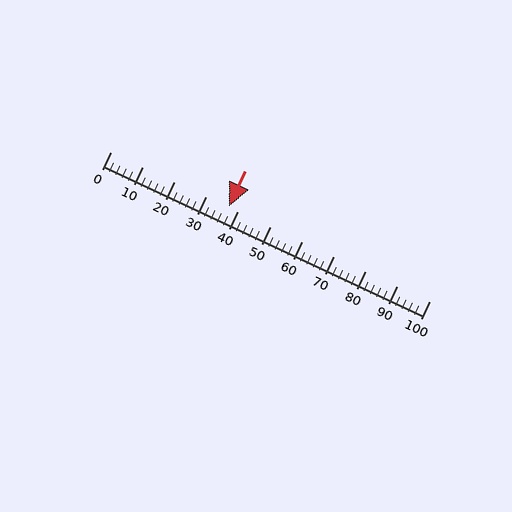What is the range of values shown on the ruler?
The ruler shows values from 0 to 100.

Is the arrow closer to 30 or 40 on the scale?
The arrow is closer to 40.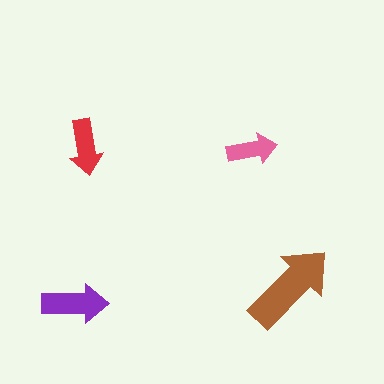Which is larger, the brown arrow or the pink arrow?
The brown one.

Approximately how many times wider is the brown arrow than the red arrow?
About 1.5 times wider.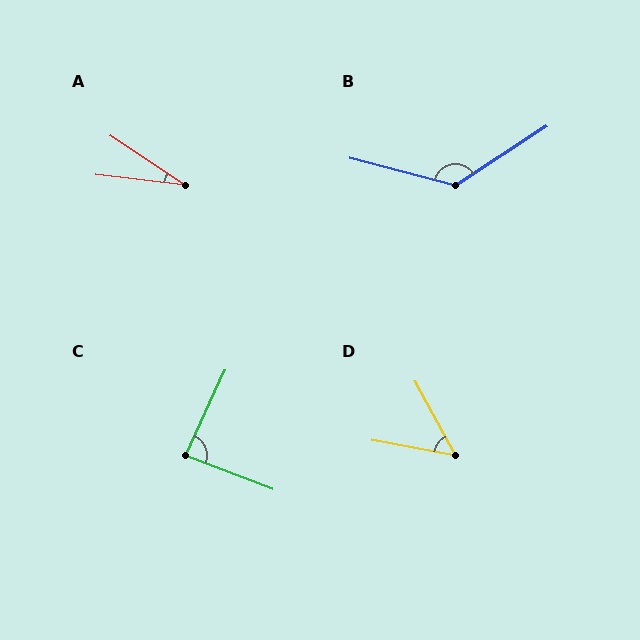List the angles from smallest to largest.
A (27°), D (51°), C (87°), B (132°).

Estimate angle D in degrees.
Approximately 51 degrees.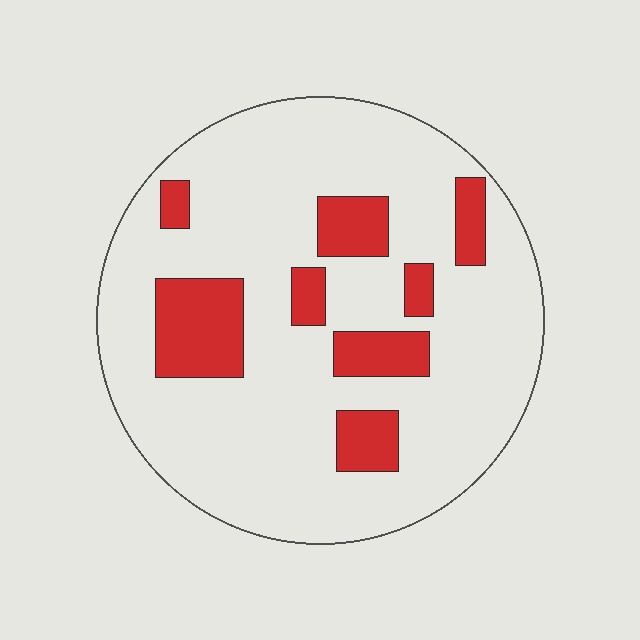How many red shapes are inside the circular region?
8.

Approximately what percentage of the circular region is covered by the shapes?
Approximately 20%.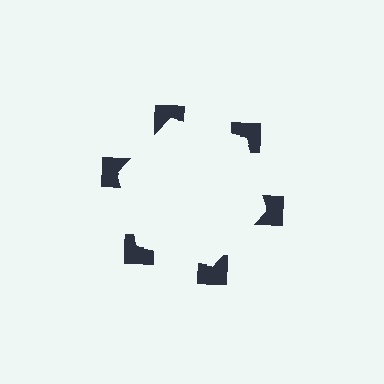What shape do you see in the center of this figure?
An illusory hexagon — its edges are inferred from the aligned wedge cuts in the notched squares, not physically drawn.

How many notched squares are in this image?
There are 6 — one at each vertex of the illusory hexagon.